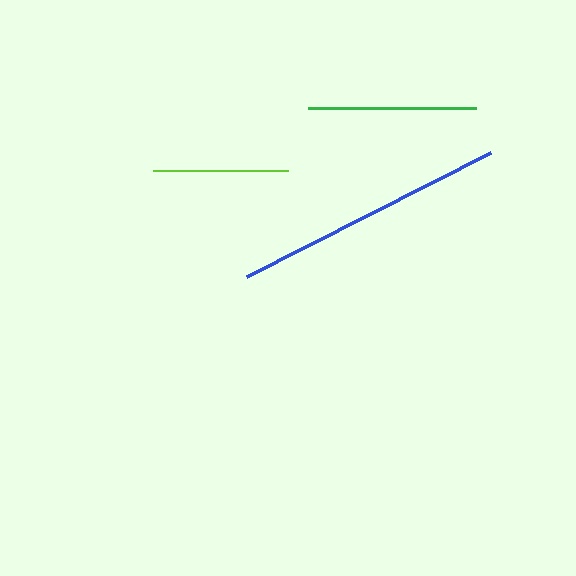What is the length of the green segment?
The green segment is approximately 168 pixels long.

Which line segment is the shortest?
The lime line is the shortest at approximately 135 pixels.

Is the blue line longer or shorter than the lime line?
The blue line is longer than the lime line.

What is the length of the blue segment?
The blue segment is approximately 273 pixels long.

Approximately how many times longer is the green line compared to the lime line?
The green line is approximately 1.2 times the length of the lime line.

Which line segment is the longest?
The blue line is the longest at approximately 273 pixels.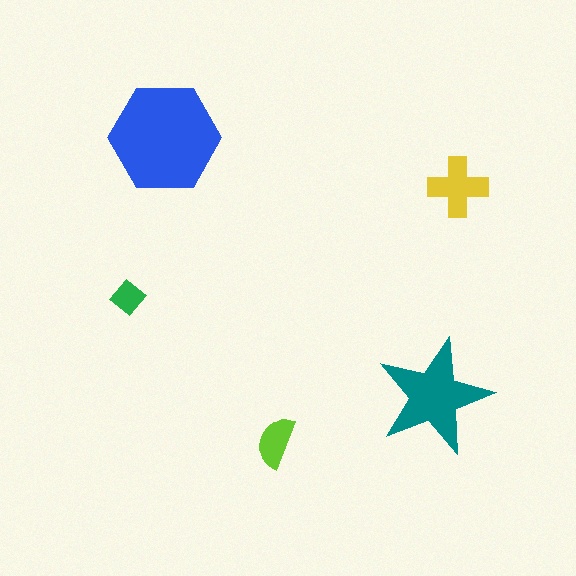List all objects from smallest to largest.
The green diamond, the lime semicircle, the yellow cross, the teal star, the blue hexagon.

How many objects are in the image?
There are 5 objects in the image.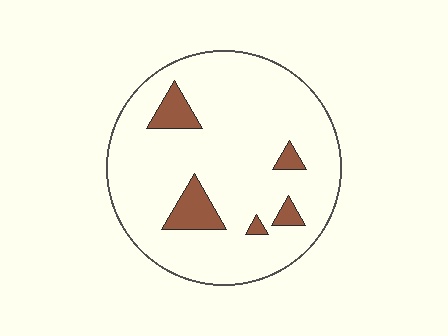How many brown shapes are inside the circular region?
5.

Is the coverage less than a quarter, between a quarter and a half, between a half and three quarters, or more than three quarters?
Less than a quarter.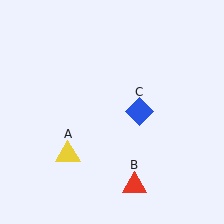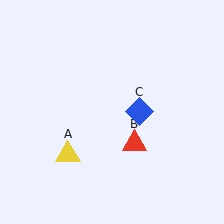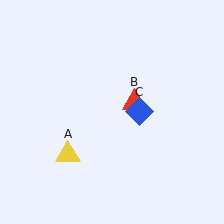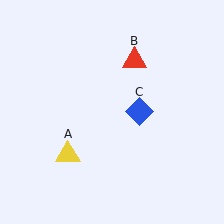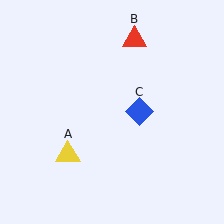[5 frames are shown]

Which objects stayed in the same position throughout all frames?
Yellow triangle (object A) and blue diamond (object C) remained stationary.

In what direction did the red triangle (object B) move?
The red triangle (object B) moved up.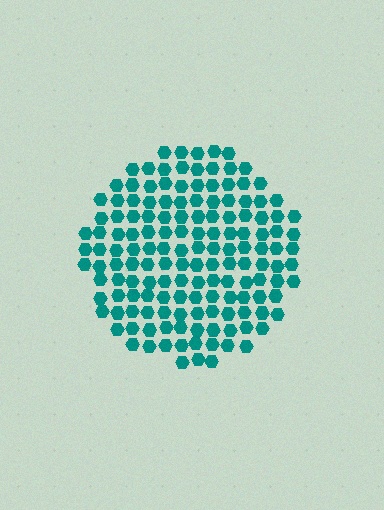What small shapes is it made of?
It is made of small hexagons.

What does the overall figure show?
The overall figure shows a circle.